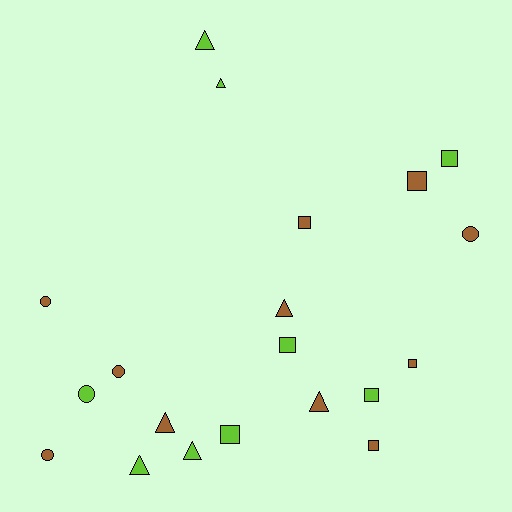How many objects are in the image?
There are 20 objects.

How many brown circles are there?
There are 4 brown circles.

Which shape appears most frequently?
Square, with 8 objects.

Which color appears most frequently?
Brown, with 11 objects.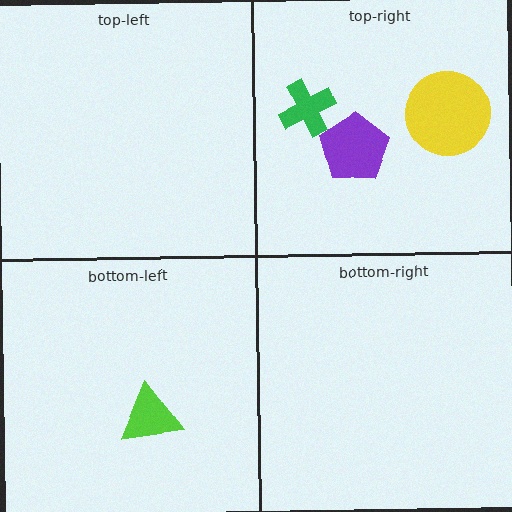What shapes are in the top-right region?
The green cross, the yellow circle, the purple pentagon.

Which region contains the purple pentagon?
The top-right region.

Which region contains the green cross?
The top-right region.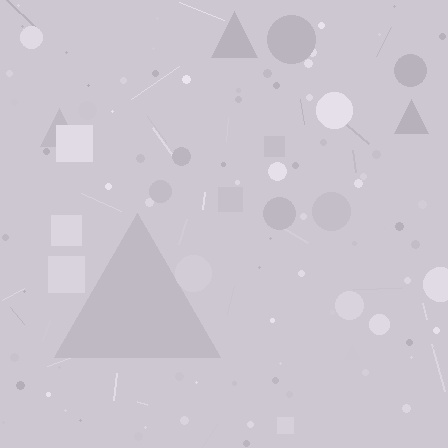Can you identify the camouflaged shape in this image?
The camouflaged shape is a triangle.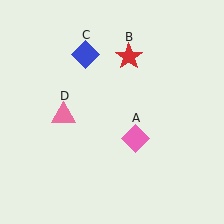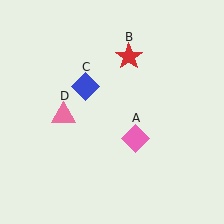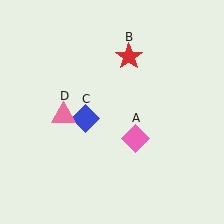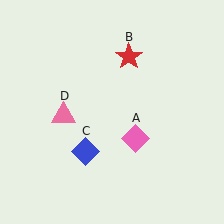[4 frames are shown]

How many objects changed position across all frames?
1 object changed position: blue diamond (object C).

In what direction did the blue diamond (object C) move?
The blue diamond (object C) moved down.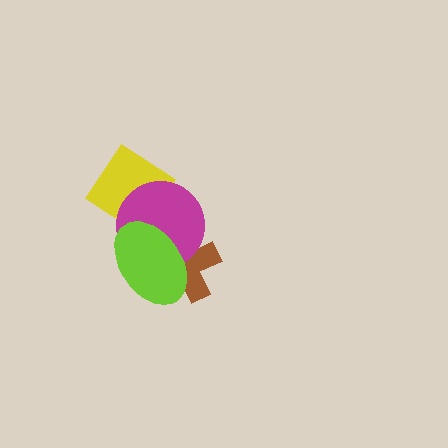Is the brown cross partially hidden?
Yes, it is partially covered by another shape.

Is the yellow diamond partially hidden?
Yes, it is partially covered by another shape.